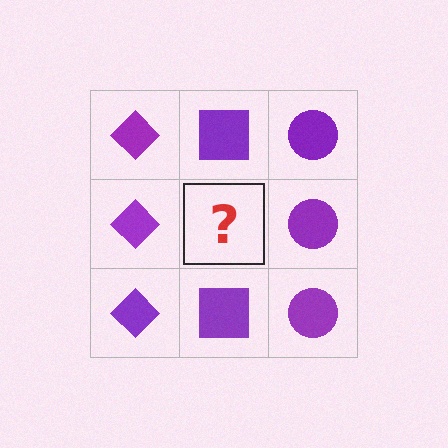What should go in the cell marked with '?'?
The missing cell should contain a purple square.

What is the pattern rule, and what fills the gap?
The rule is that each column has a consistent shape. The gap should be filled with a purple square.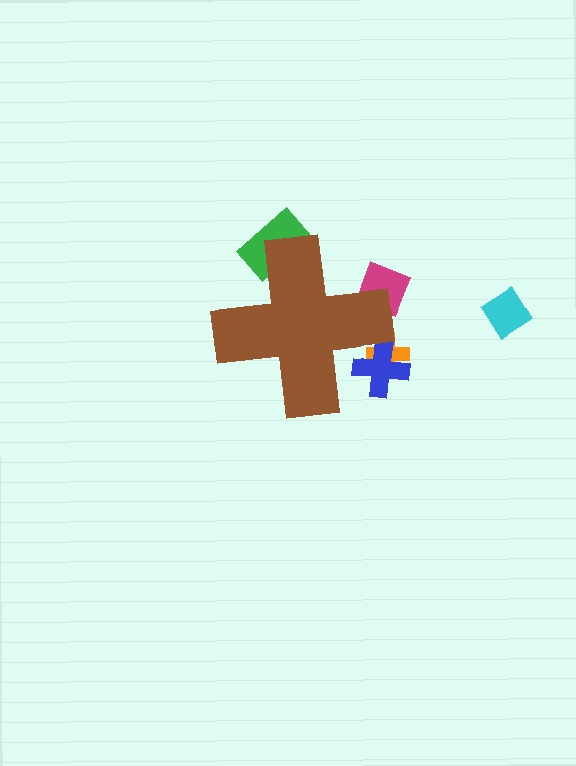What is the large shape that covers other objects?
A brown cross.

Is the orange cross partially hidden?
Yes, the orange cross is partially hidden behind the brown cross.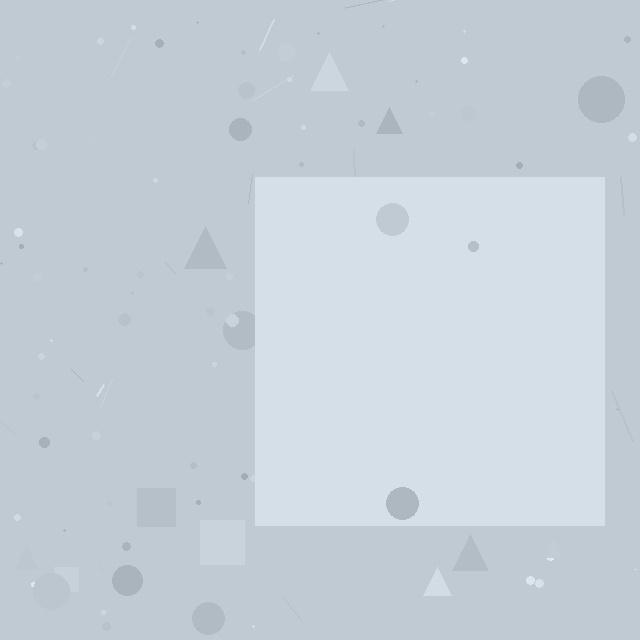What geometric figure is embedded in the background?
A square is embedded in the background.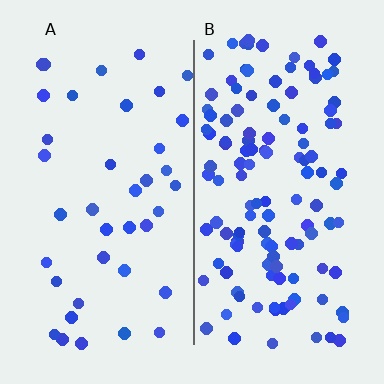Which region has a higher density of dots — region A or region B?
B (the right).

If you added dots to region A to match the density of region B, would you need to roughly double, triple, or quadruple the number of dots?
Approximately triple.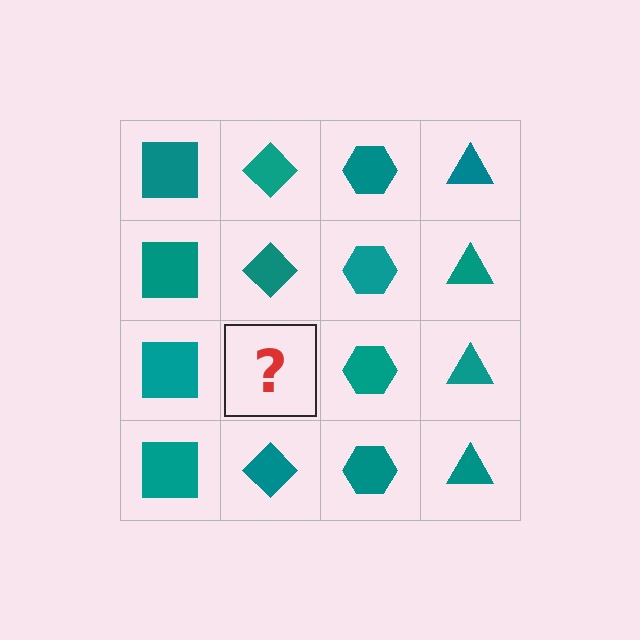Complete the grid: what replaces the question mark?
The question mark should be replaced with a teal diamond.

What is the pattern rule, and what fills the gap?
The rule is that each column has a consistent shape. The gap should be filled with a teal diamond.